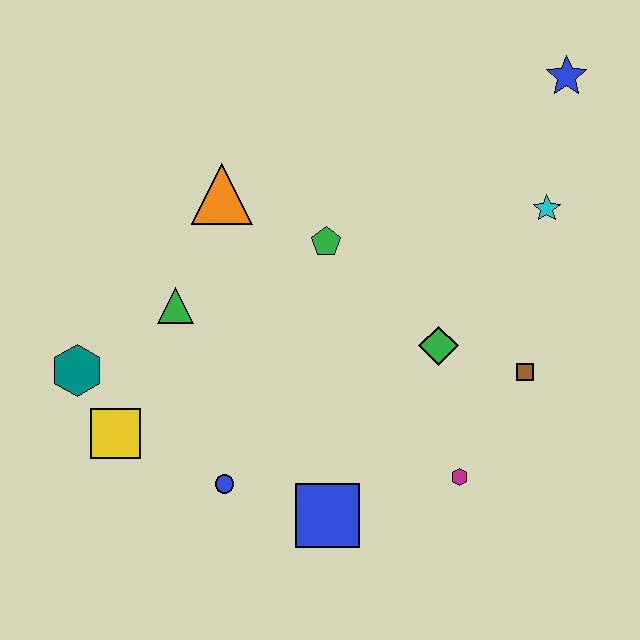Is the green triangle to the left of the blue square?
Yes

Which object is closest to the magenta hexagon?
The brown square is closest to the magenta hexagon.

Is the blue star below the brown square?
No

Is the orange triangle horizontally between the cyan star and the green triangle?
Yes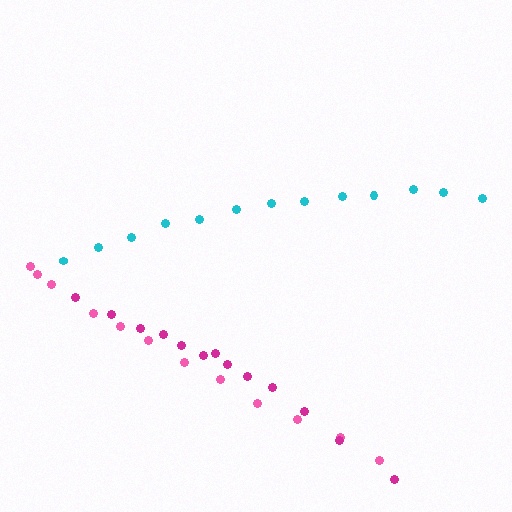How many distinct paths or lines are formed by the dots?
There are 3 distinct paths.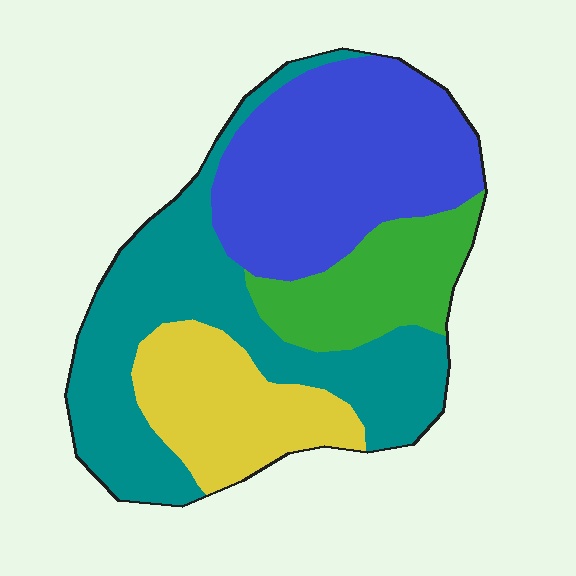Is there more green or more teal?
Teal.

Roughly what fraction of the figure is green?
Green takes up about one sixth (1/6) of the figure.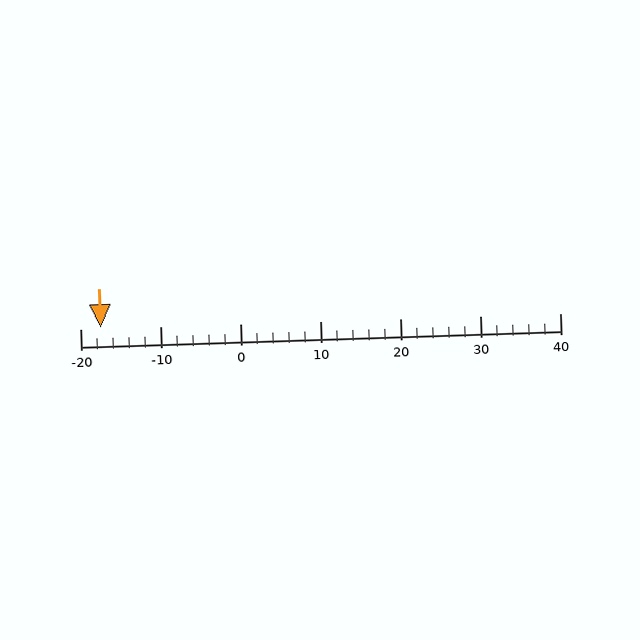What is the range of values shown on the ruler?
The ruler shows values from -20 to 40.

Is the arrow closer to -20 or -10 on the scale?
The arrow is closer to -20.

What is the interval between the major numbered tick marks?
The major tick marks are spaced 10 units apart.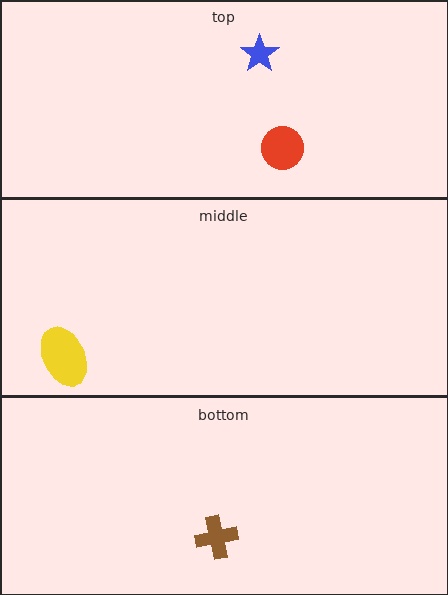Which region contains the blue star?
The top region.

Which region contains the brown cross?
The bottom region.